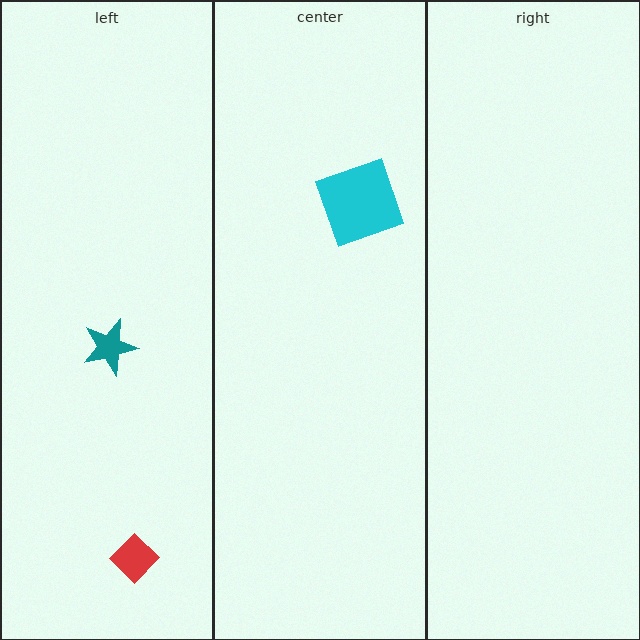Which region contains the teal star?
The left region.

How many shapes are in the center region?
1.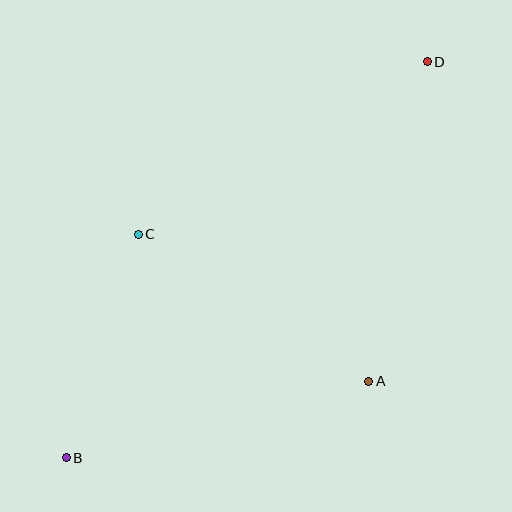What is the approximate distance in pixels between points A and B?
The distance between A and B is approximately 312 pixels.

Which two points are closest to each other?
Points B and C are closest to each other.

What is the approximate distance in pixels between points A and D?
The distance between A and D is approximately 325 pixels.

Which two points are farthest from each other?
Points B and D are farthest from each other.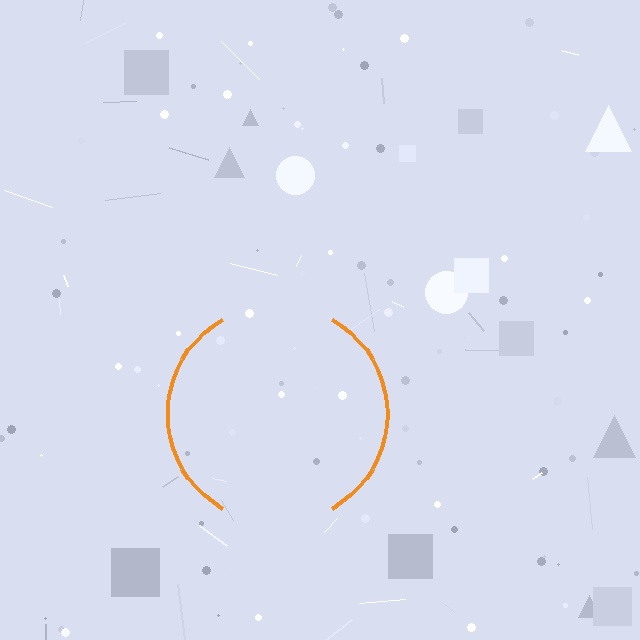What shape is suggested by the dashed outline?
The dashed outline suggests a circle.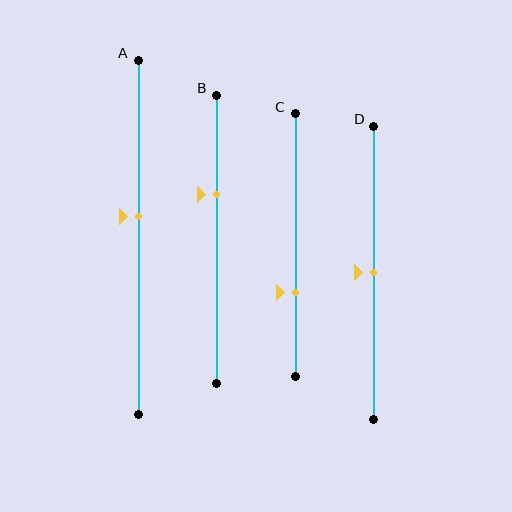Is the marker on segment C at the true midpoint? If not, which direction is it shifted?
No, the marker on segment C is shifted downward by about 18% of the segment length.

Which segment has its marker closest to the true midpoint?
Segment D has its marker closest to the true midpoint.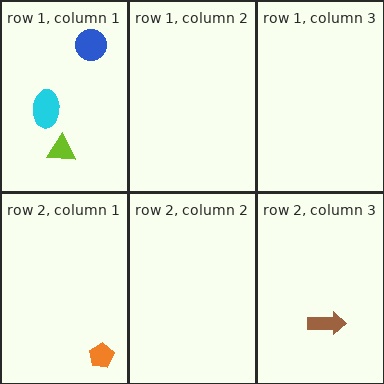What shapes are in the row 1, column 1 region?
The lime triangle, the cyan ellipse, the blue circle.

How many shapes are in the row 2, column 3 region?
1.